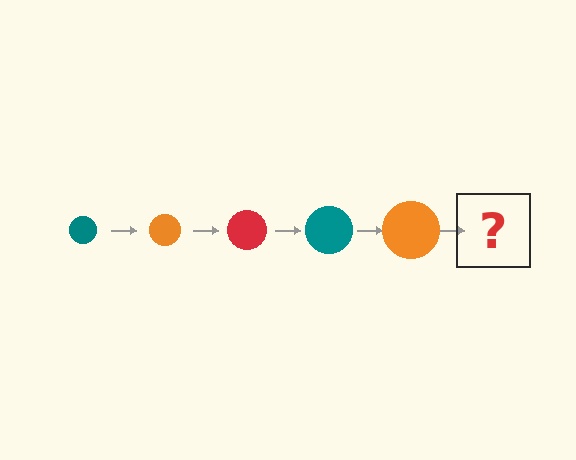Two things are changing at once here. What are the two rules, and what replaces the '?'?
The two rules are that the circle grows larger each step and the color cycles through teal, orange, and red. The '?' should be a red circle, larger than the previous one.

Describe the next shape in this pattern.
It should be a red circle, larger than the previous one.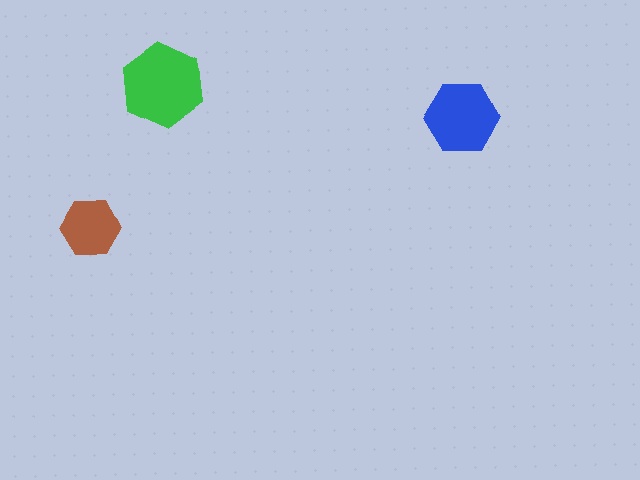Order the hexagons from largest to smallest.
the green one, the blue one, the brown one.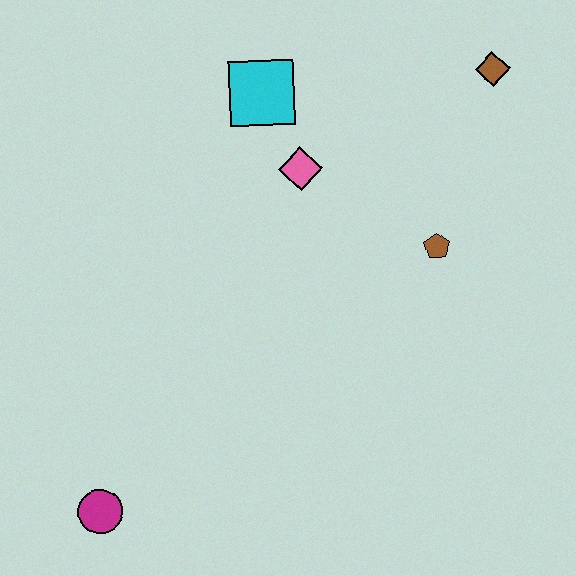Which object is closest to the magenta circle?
The pink diamond is closest to the magenta circle.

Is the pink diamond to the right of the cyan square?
Yes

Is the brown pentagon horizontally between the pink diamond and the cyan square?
No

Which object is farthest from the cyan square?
The magenta circle is farthest from the cyan square.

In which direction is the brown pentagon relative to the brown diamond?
The brown pentagon is below the brown diamond.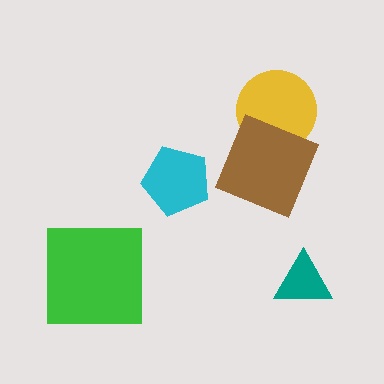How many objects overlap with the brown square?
1 object overlaps with the brown square.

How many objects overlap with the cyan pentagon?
0 objects overlap with the cyan pentagon.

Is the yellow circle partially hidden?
Yes, it is partially covered by another shape.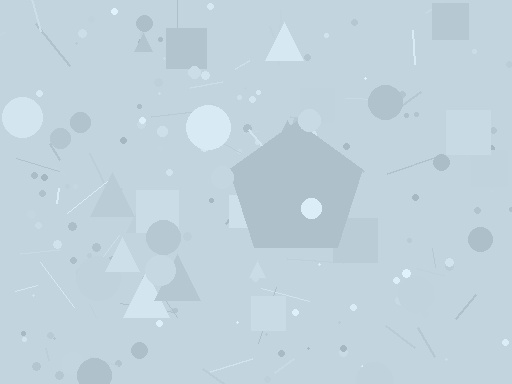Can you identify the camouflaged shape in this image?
The camouflaged shape is a pentagon.